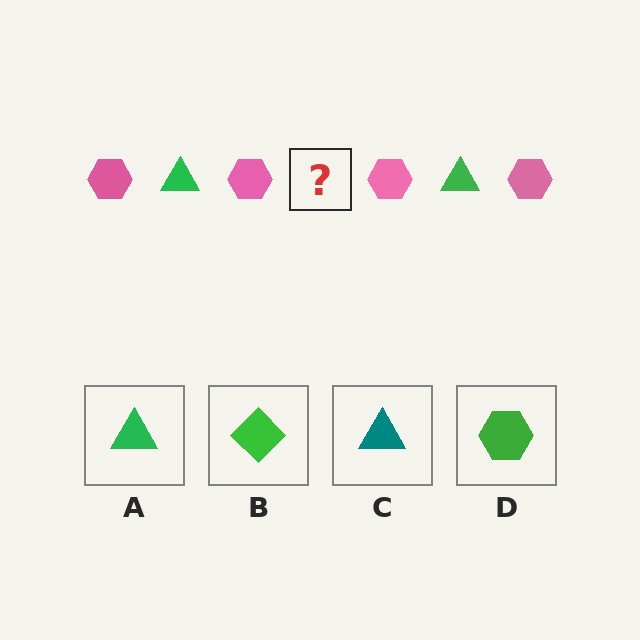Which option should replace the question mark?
Option A.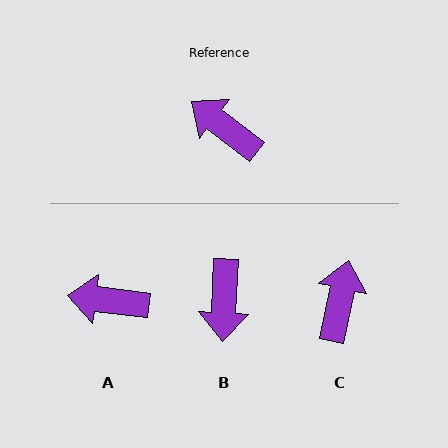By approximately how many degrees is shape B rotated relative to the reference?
Approximately 125 degrees counter-clockwise.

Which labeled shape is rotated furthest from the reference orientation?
B, about 125 degrees away.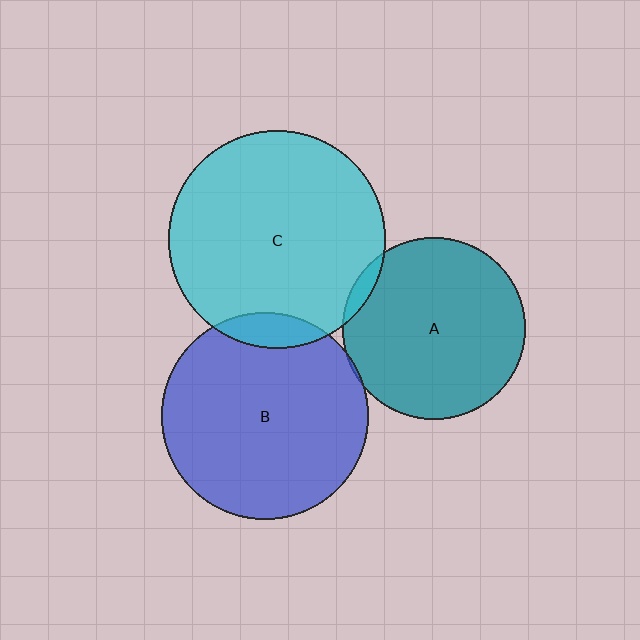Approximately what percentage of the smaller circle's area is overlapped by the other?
Approximately 5%.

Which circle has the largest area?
Circle C (cyan).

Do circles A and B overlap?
Yes.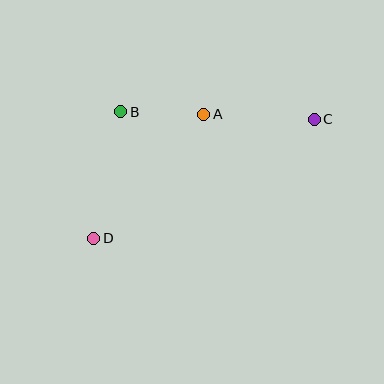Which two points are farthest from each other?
Points C and D are farthest from each other.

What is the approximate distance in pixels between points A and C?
The distance between A and C is approximately 111 pixels.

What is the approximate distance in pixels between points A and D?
The distance between A and D is approximately 165 pixels.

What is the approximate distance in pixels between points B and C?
The distance between B and C is approximately 194 pixels.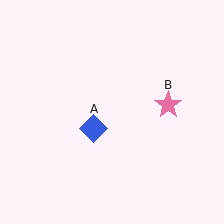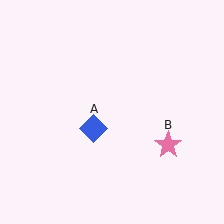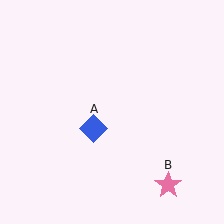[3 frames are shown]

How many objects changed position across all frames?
1 object changed position: pink star (object B).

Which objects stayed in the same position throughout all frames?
Blue diamond (object A) remained stationary.